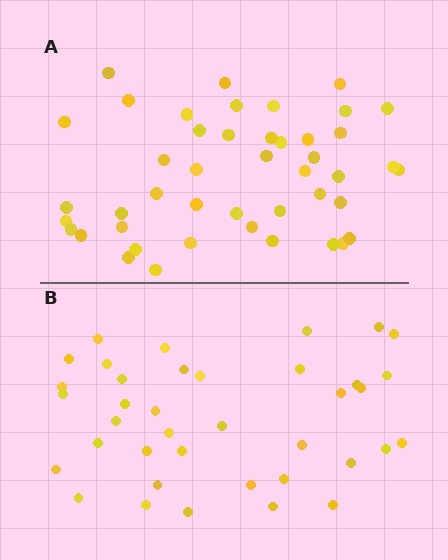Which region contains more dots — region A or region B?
Region A (the top region) has more dots.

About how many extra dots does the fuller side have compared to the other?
Region A has roughly 8 or so more dots than region B.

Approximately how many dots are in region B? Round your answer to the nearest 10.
About 40 dots. (The exact count is 38, which rounds to 40.)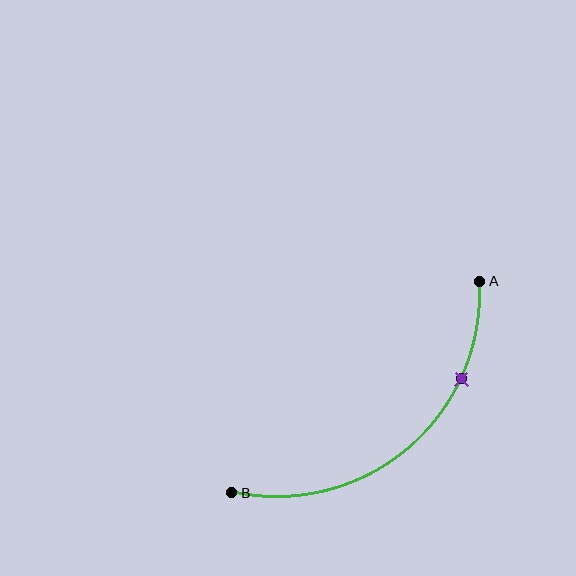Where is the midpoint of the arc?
The arc midpoint is the point on the curve farthest from the straight line joining A and B. It sits below and to the right of that line.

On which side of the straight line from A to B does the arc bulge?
The arc bulges below and to the right of the straight line connecting A and B.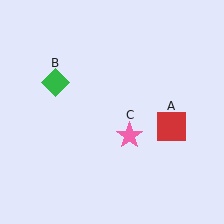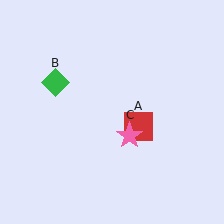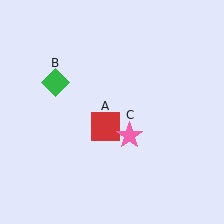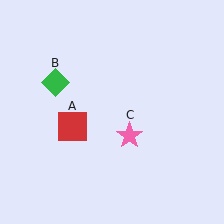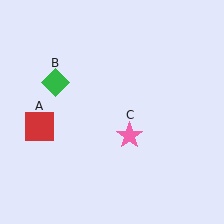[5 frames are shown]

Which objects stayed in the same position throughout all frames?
Green diamond (object B) and pink star (object C) remained stationary.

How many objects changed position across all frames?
1 object changed position: red square (object A).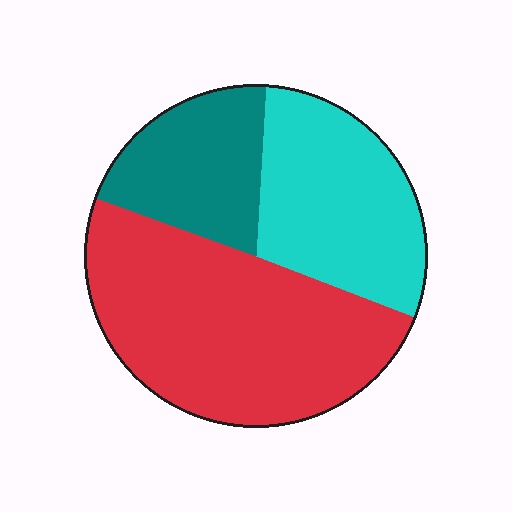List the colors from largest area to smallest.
From largest to smallest: red, cyan, teal.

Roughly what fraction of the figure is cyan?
Cyan covers roughly 30% of the figure.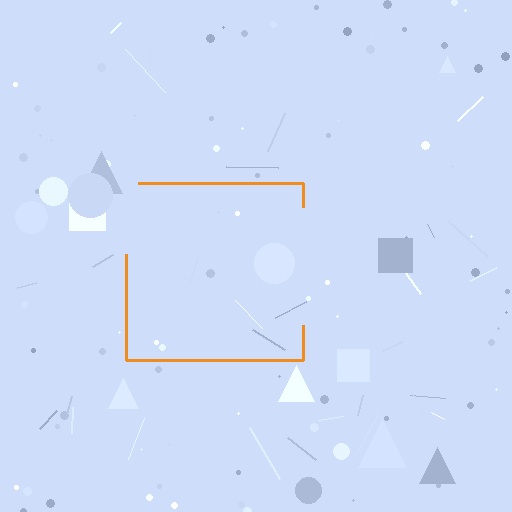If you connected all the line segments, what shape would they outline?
They would outline a square.